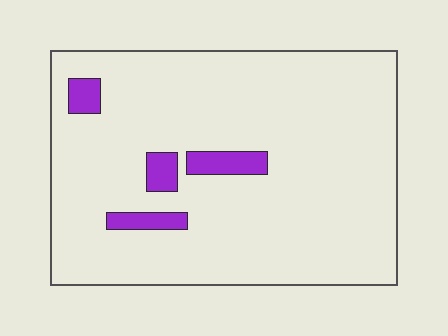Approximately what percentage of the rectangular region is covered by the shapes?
Approximately 5%.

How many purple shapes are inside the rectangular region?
4.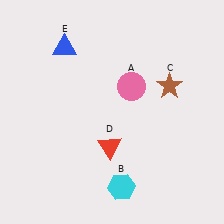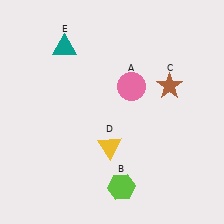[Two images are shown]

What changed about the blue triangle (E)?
In Image 1, E is blue. In Image 2, it changed to teal.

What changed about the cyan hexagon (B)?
In Image 1, B is cyan. In Image 2, it changed to lime.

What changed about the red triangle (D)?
In Image 1, D is red. In Image 2, it changed to yellow.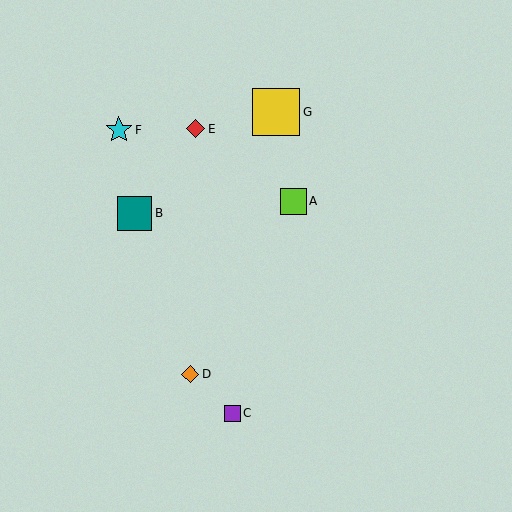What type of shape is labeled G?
Shape G is a yellow square.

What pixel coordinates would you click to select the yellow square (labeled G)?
Click at (276, 112) to select the yellow square G.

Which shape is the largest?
The yellow square (labeled G) is the largest.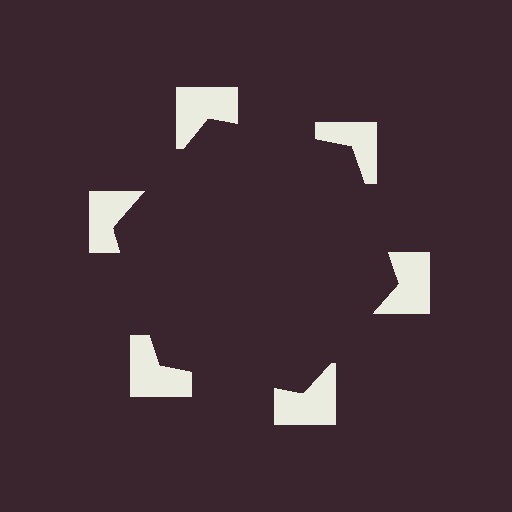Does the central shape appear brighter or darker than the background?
It typically appears slightly darker than the background, even though no actual brightness change is drawn.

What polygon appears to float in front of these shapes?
An illusory hexagon — its edges are inferred from the aligned wedge cuts in the notched squares, not physically drawn.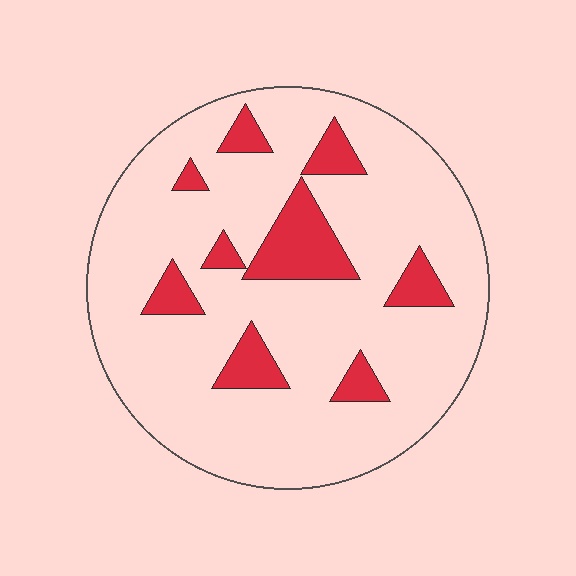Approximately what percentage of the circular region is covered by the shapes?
Approximately 15%.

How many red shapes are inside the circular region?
9.